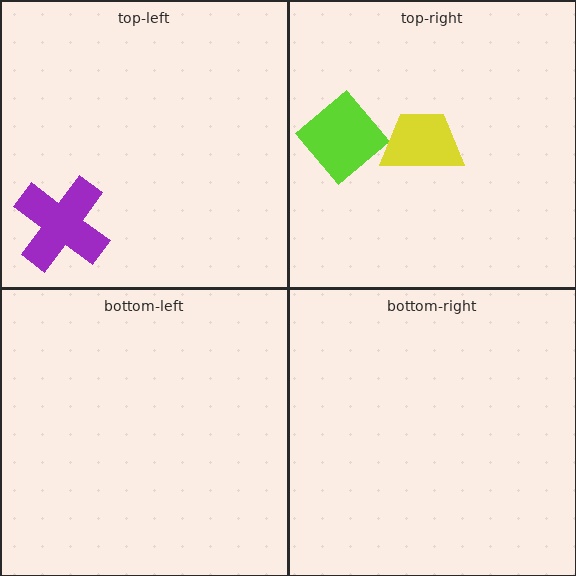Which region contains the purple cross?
The top-left region.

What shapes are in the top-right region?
The lime diamond, the yellow trapezoid.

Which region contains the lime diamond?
The top-right region.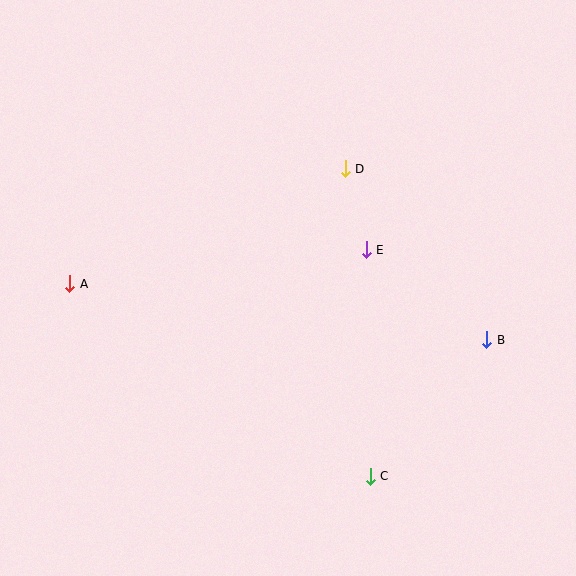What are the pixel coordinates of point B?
Point B is at (487, 340).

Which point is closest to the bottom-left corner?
Point A is closest to the bottom-left corner.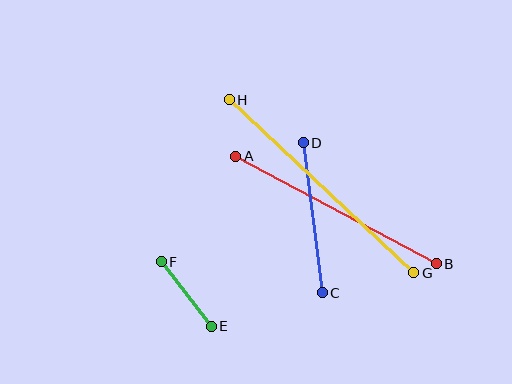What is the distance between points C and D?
The distance is approximately 151 pixels.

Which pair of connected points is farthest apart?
Points G and H are farthest apart.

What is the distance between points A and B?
The distance is approximately 228 pixels.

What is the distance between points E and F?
The distance is approximately 81 pixels.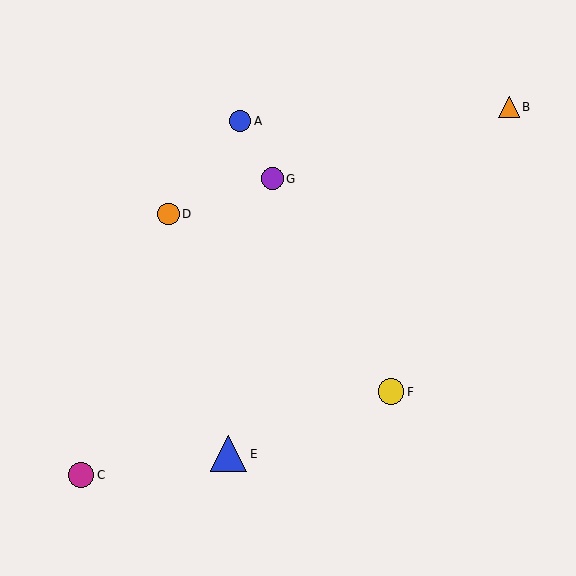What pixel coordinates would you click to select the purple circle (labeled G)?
Click at (272, 179) to select the purple circle G.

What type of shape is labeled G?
Shape G is a purple circle.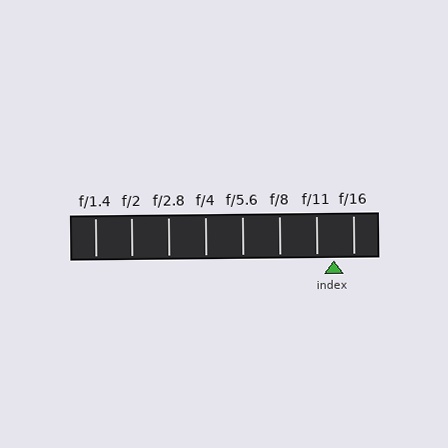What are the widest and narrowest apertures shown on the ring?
The widest aperture shown is f/1.4 and the narrowest is f/16.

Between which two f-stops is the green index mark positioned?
The index mark is between f/11 and f/16.